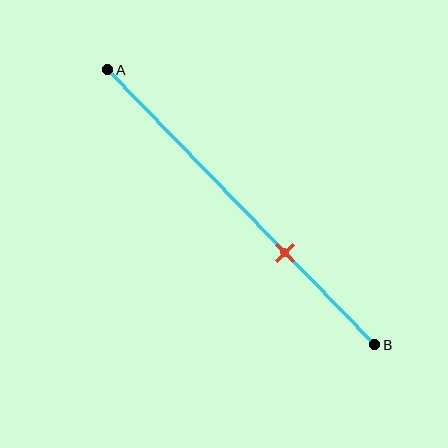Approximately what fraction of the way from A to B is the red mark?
The red mark is approximately 65% of the way from A to B.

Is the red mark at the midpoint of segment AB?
No, the mark is at about 65% from A, not at the 50% midpoint.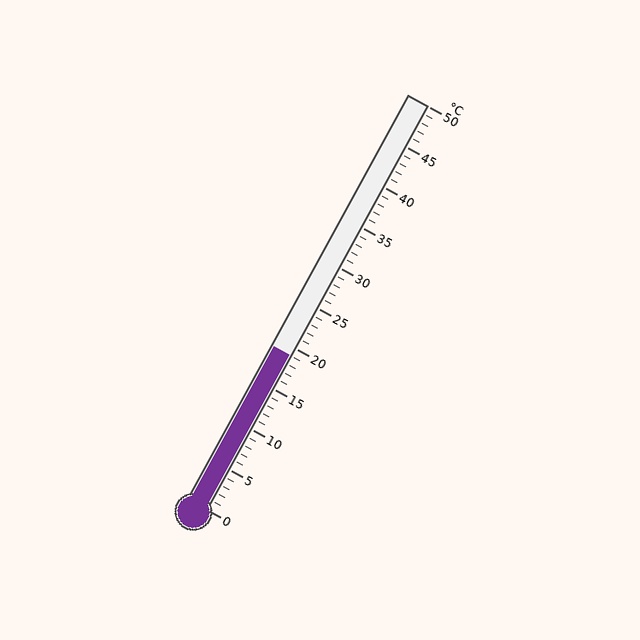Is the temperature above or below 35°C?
The temperature is below 35°C.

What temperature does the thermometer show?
The thermometer shows approximately 19°C.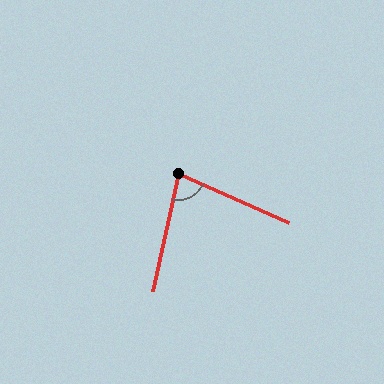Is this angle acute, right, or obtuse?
It is acute.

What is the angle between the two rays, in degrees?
Approximately 78 degrees.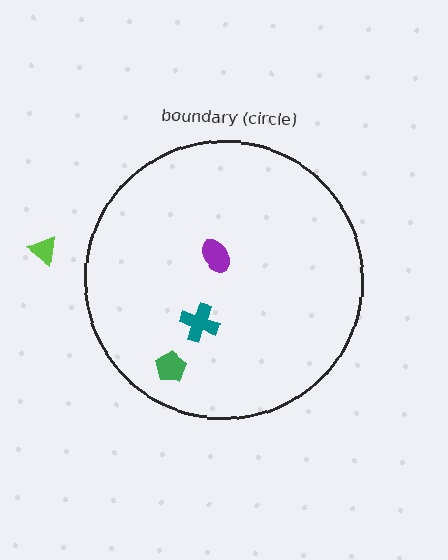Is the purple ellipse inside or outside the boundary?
Inside.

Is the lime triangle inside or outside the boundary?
Outside.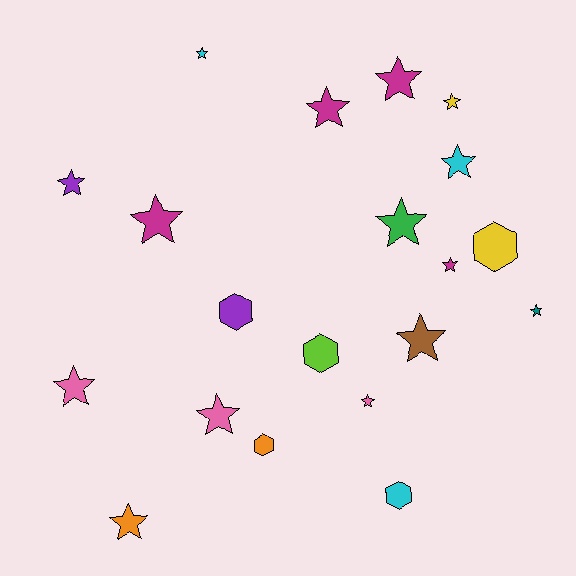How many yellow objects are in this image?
There are 2 yellow objects.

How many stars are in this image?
There are 15 stars.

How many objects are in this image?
There are 20 objects.